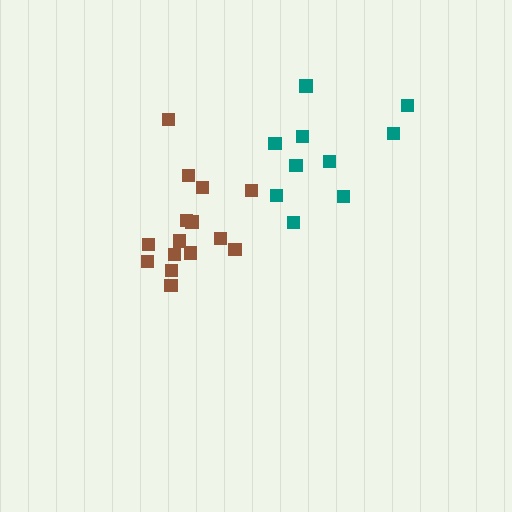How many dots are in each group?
Group 1: 15 dots, Group 2: 10 dots (25 total).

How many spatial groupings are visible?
There are 2 spatial groupings.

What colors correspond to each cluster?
The clusters are colored: brown, teal.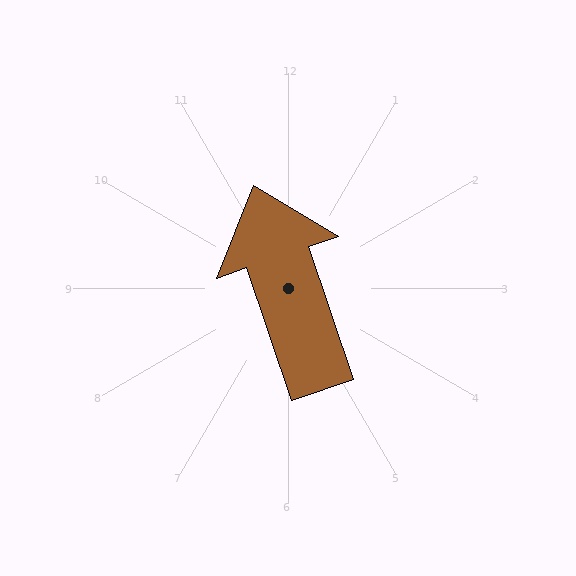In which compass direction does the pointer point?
North.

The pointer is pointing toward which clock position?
Roughly 11 o'clock.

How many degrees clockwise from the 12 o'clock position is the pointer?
Approximately 341 degrees.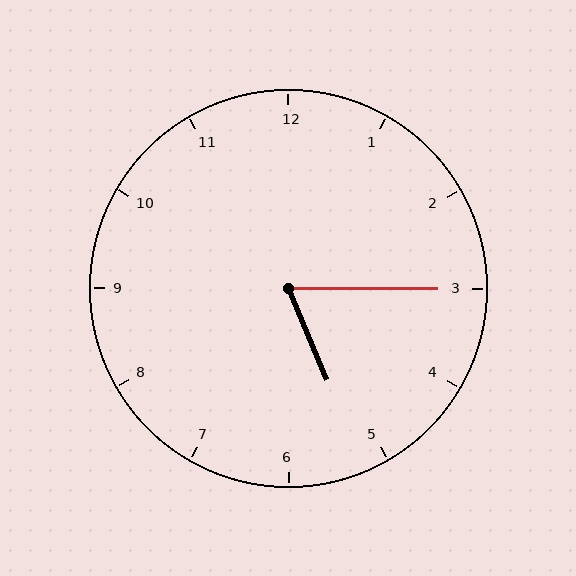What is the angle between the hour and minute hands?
Approximately 68 degrees.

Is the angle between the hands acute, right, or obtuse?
It is acute.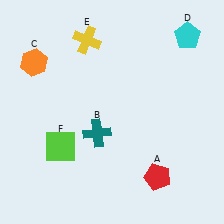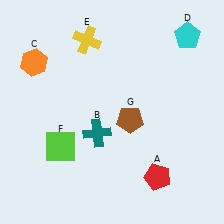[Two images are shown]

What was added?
A brown pentagon (G) was added in Image 2.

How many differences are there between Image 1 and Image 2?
There is 1 difference between the two images.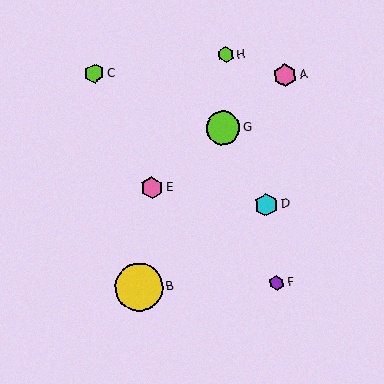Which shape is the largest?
The yellow circle (labeled B) is the largest.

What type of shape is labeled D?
Shape D is a cyan hexagon.